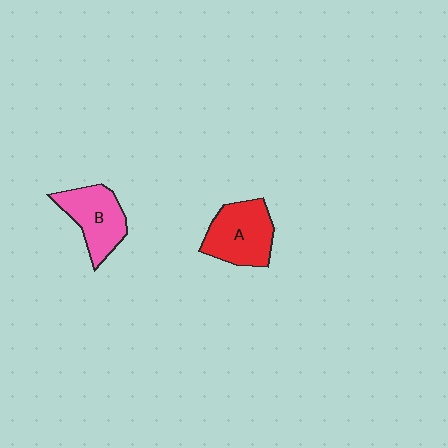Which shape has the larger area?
Shape A (red).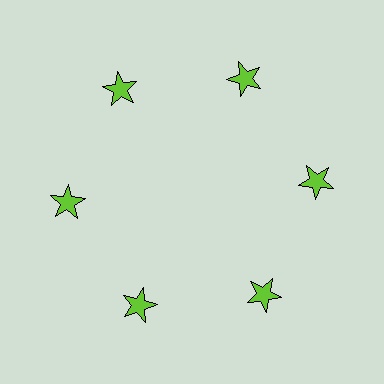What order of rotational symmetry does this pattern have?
This pattern has 6-fold rotational symmetry.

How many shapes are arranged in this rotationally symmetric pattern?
There are 6 shapes, arranged in 6 groups of 1.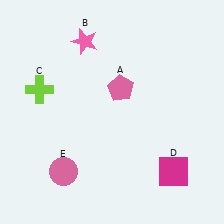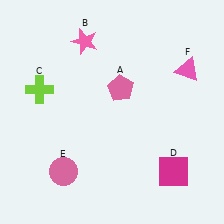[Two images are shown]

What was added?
A pink triangle (F) was added in Image 2.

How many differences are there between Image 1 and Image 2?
There is 1 difference between the two images.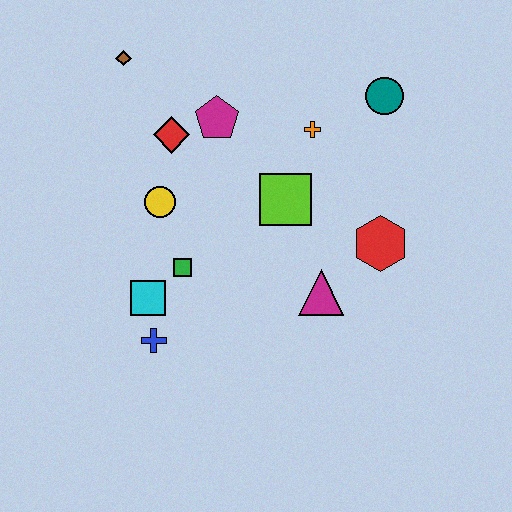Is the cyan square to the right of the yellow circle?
No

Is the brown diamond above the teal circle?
Yes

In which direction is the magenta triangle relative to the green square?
The magenta triangle is to the right of the green square.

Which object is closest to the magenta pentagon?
The red diamond is closest to the magenta pentagon.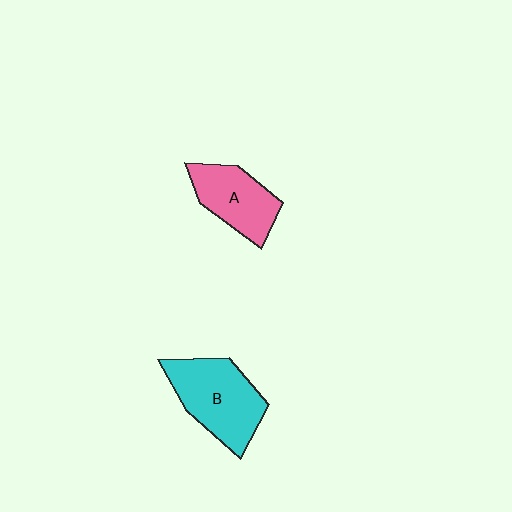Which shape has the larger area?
Shape B (cyan).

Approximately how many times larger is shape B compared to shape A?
Approximately 1.3 times.